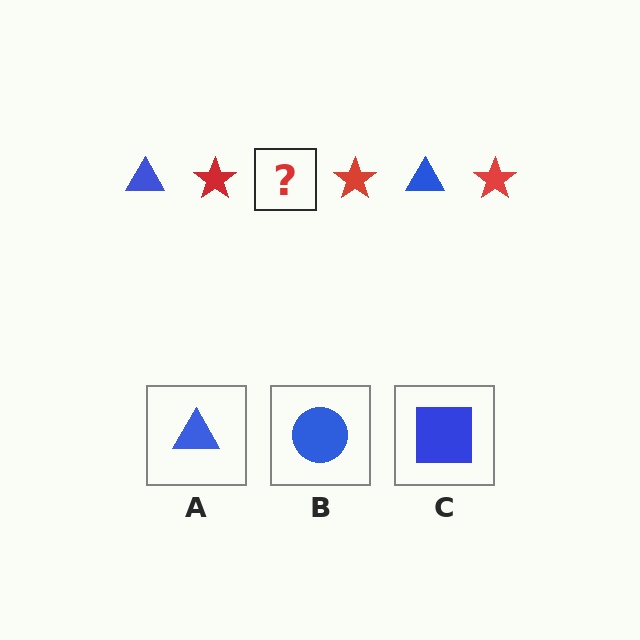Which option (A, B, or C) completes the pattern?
A.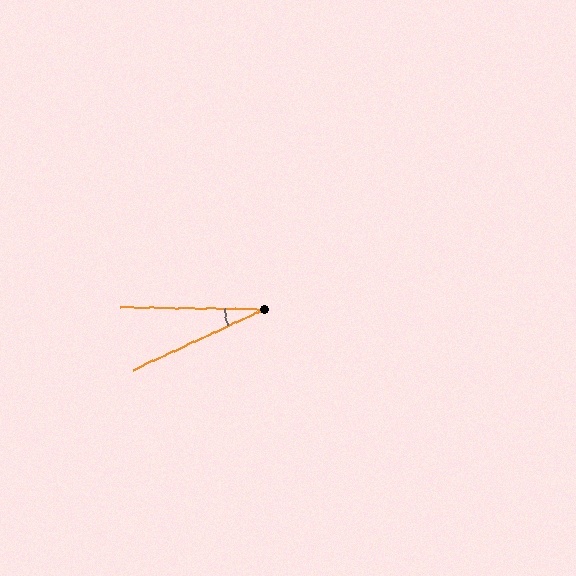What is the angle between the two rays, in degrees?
Approximately 25 degrees.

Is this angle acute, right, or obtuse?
It is acute.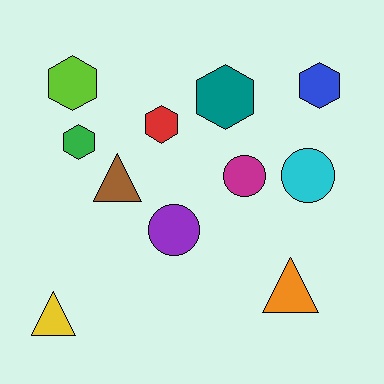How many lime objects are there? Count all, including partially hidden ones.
There is 1 lime object.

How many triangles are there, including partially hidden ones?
There are 3 triangles.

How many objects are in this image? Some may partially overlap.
There are 11 objects.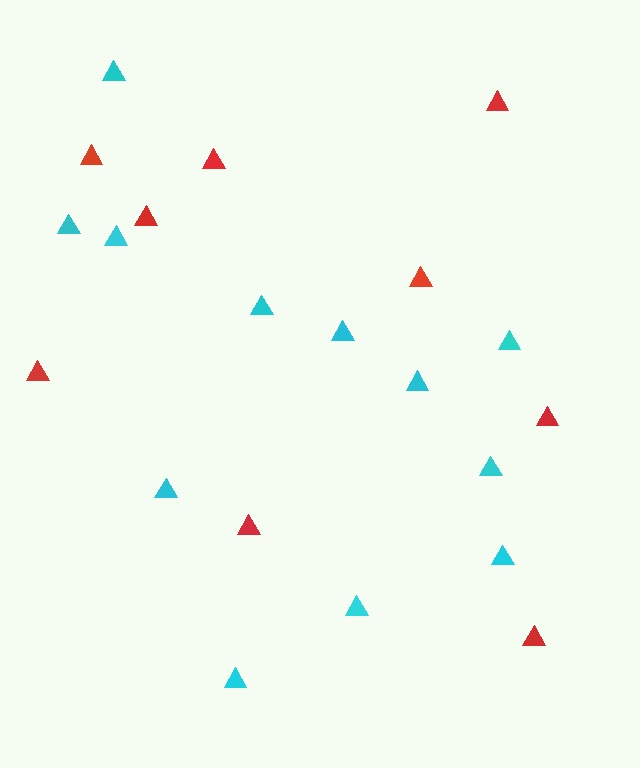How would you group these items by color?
There are 2 groups: one group of red triangles (9) and one group of cyan triangles (12).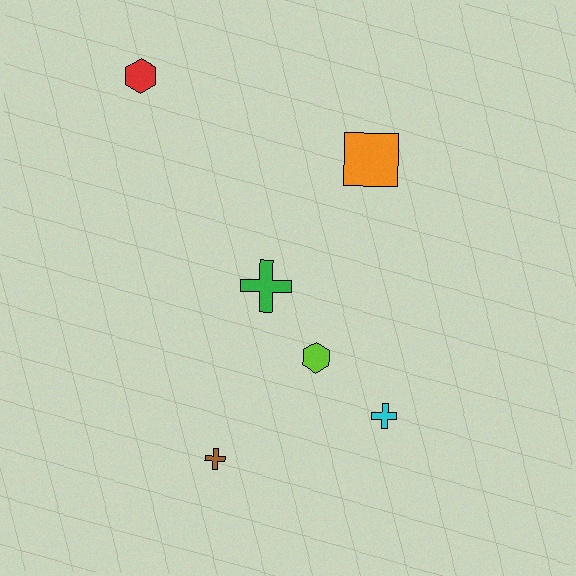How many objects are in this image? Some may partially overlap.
There are 6 objects.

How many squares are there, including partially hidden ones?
There is 1 square.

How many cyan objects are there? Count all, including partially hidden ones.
There is 1 cyan object.